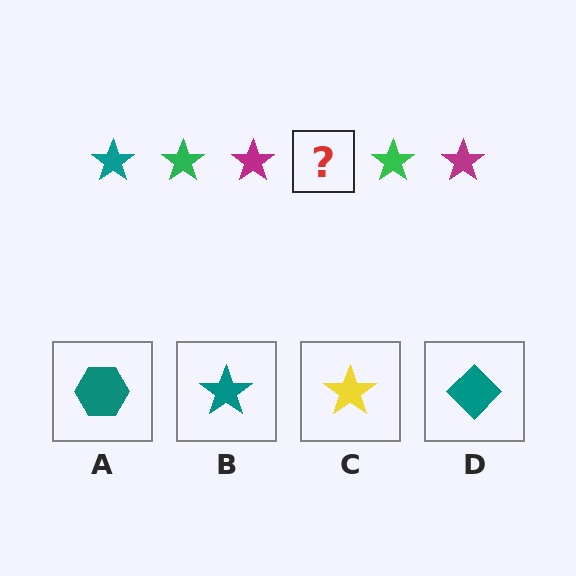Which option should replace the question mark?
Option B.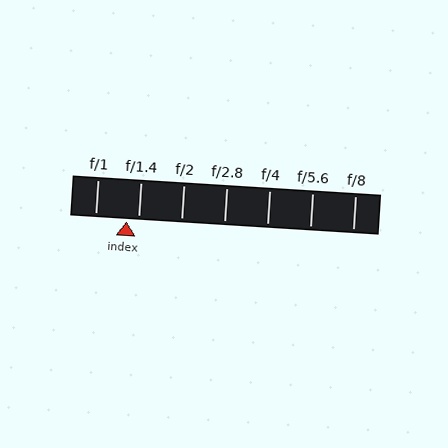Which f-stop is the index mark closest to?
The index mark is closest to f/1.4.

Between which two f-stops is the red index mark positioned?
The index mark is between f/1 and f/1.4.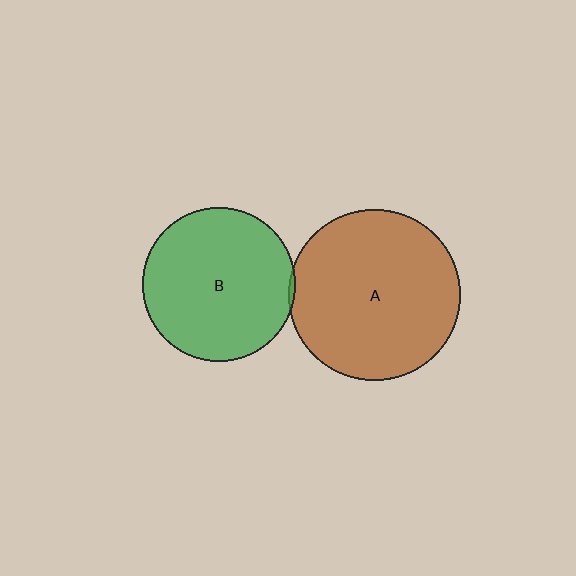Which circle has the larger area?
Circle A (brown).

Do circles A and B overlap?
Yes.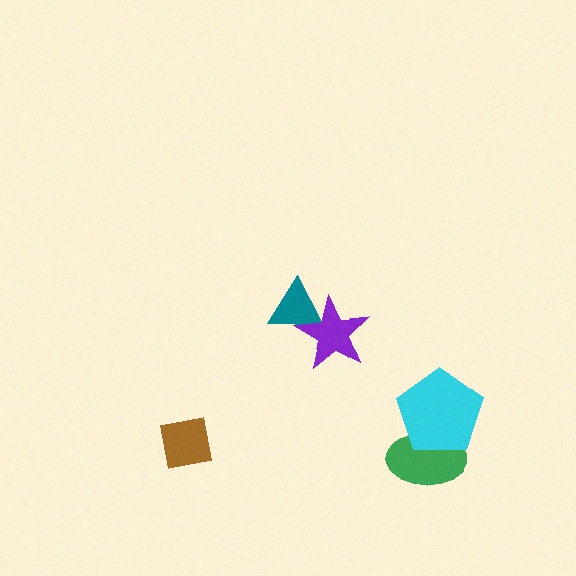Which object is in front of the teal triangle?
The purple star is in front of the teal triangle.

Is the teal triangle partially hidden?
Yes, it is partially covered by another shape.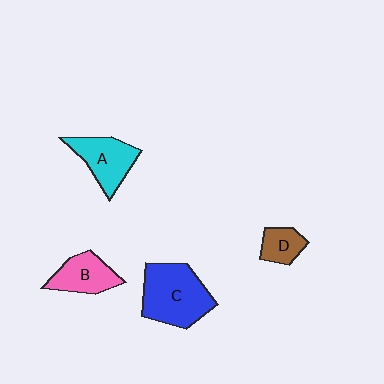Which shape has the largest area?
Shape C (blue).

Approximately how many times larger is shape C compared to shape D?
Approximately 2.7 times.